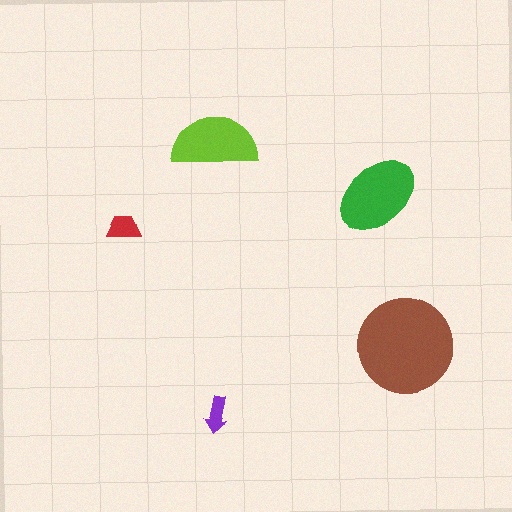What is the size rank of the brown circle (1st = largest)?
1st.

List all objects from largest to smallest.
The brown circle, the green ellipse, the lime semicircle, the red trapezoid, the purple arrow.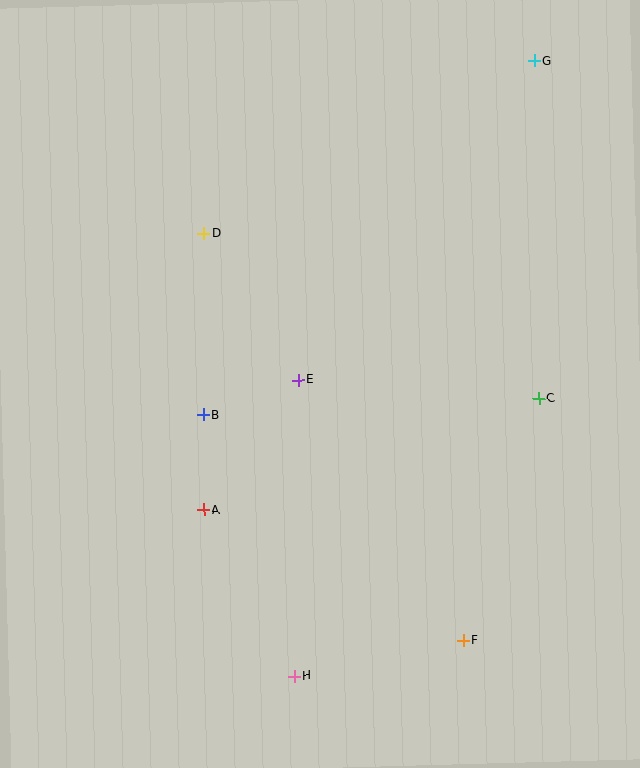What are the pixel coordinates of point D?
Point D is at (204, 234).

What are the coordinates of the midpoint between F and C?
The midpoint between F and C is at (501, 519).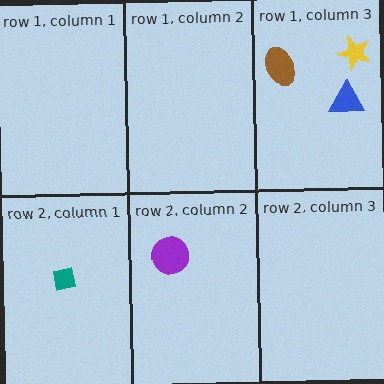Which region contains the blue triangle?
The row 1, column 3 region.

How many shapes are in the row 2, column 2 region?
1.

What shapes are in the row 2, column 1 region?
The teal square.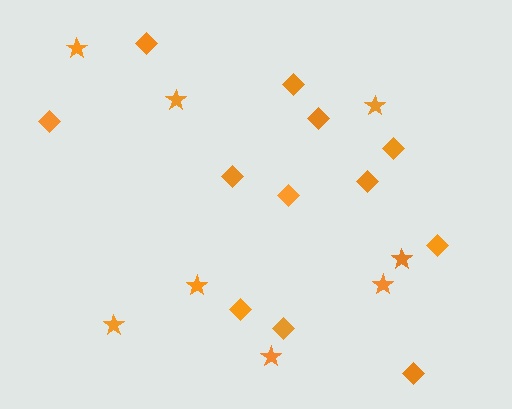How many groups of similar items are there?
There are 2 groups: one group of stars (8) and one group of diamonds (12).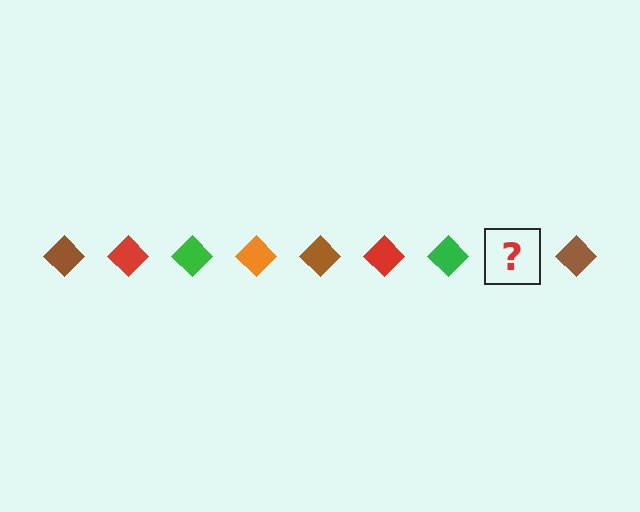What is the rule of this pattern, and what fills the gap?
The rule is that the pattern cycles through brown, red, green, orange diamonds. The gap should be filled with an orange diamond.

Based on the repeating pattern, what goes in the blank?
The blank should be an orange diamond.